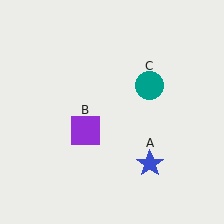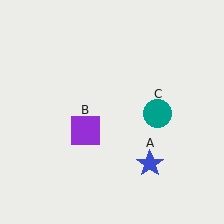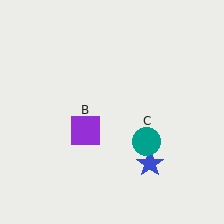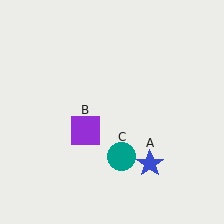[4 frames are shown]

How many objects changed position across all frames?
1 object changed position: teal circle (object C).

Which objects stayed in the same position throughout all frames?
Blue star (object A) and purple square (object B) remained stationary.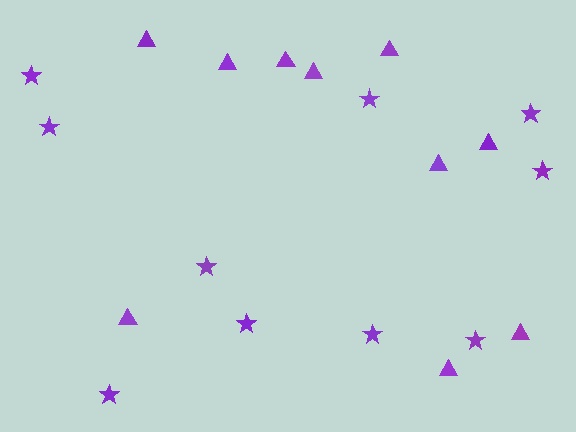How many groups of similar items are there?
There are 2 groups: one group of triangles (10) and one group of stars (10).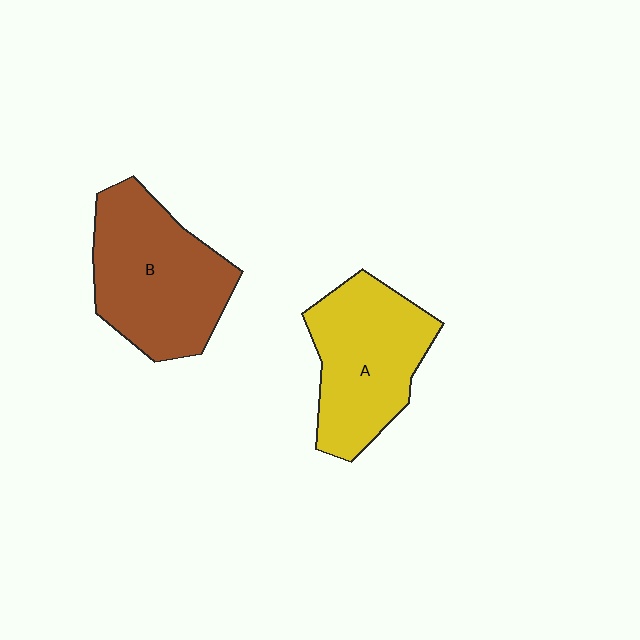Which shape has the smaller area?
Shape A (yellow).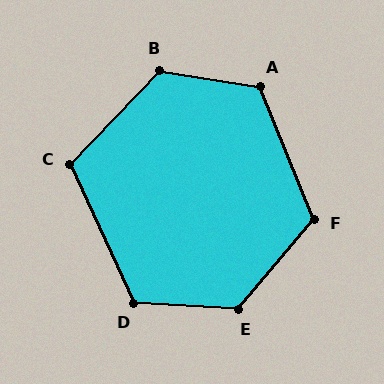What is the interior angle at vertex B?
Approximately 125 degrees (obtuse).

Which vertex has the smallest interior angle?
C, at approximately 111 degrees.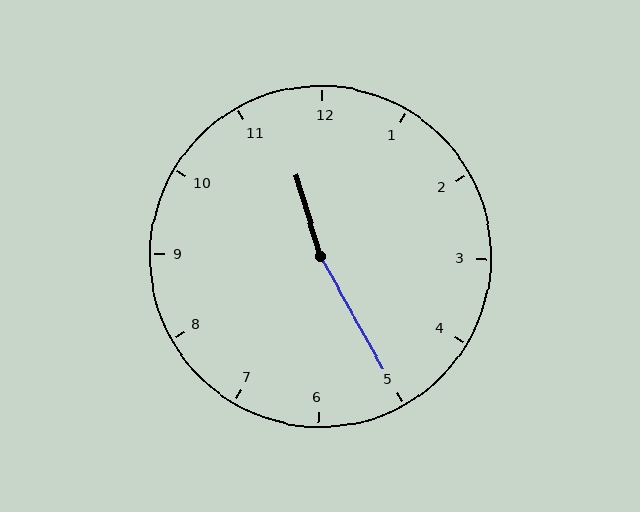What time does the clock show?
11:25.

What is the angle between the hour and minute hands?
Approximately 168 degrees.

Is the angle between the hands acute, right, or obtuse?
It is obtuse.